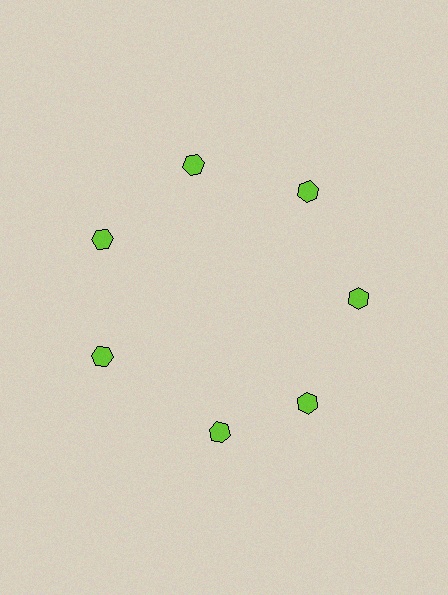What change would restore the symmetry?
The symmetry would be restored by rotating it back into even spacing with its neighbors so that all 7 hexagons sit at equal angles and equal distance from the center.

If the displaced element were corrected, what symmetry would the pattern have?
It would have 7-fold rotational symmetry — the pattern would map onto itself every 51 degrees.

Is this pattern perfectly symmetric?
No. The 7 lime hexagons are arranged in a ring, but one element near the 6 o'clock position is rotated out of alignment along the ring, breaking the 7-fold rotational symmetry.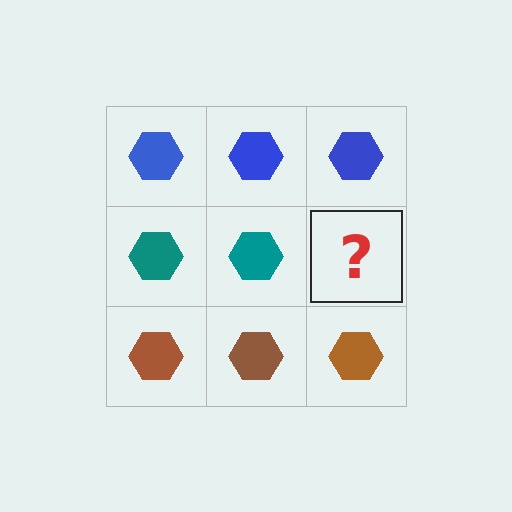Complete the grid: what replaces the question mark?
The question mark should be replaced with a teal hexagon.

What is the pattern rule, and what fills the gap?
The rule is that each row has a consistent color. The gap should be filled with a teal hexagon.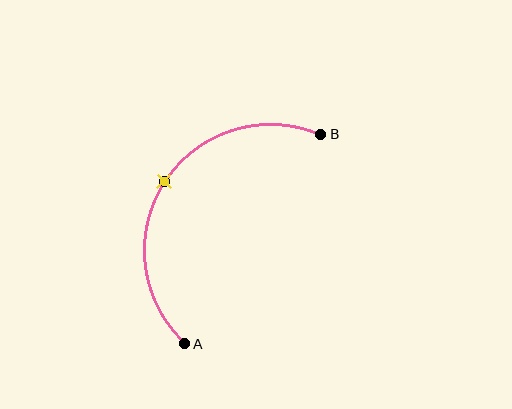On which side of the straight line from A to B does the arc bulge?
The arc bulges to the left of the straight line connecting A and B.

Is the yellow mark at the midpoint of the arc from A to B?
Yes. The yellow mark lies on the arc at equal arc-length from both A and B — it is the arc midpoint.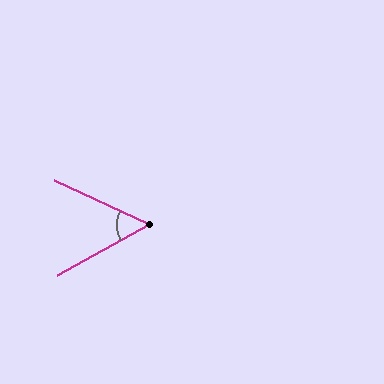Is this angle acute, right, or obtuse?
It is acute.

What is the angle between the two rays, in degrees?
Approximately 54 degrees.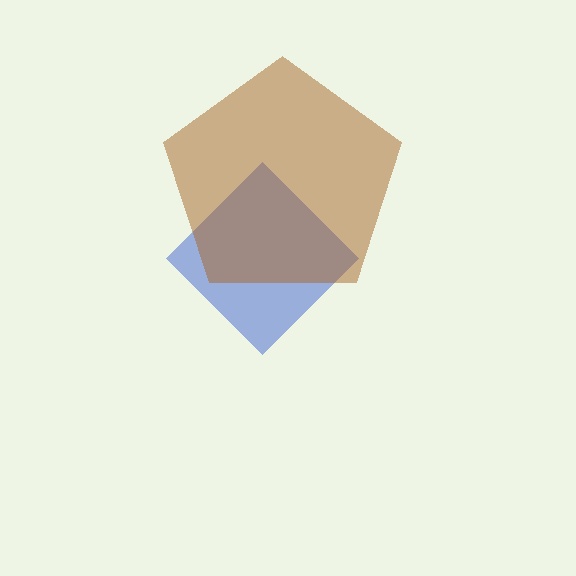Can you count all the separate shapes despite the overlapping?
Yes, there are 2 separate shapes.